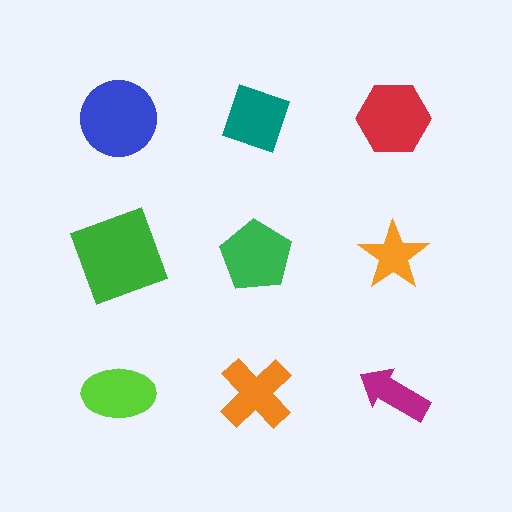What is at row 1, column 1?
A blue circle.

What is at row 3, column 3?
A magenta arrow.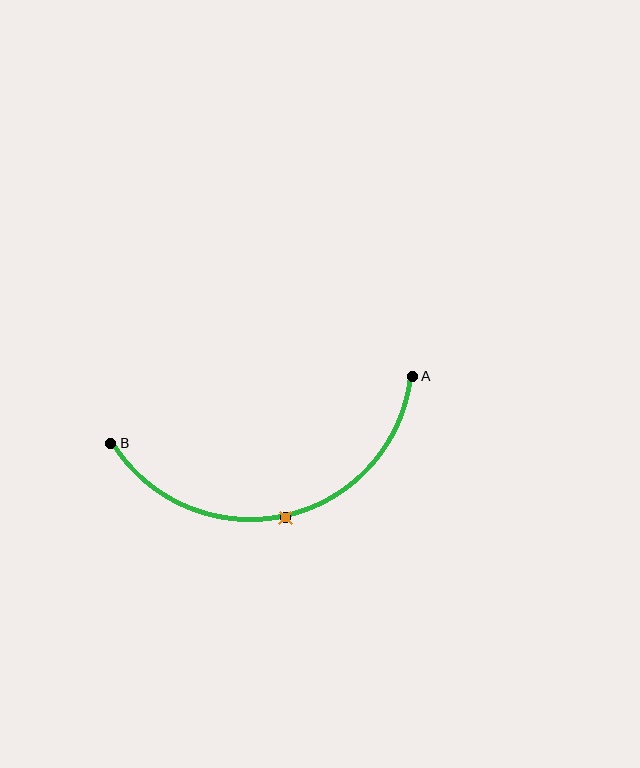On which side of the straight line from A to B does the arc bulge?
The arc bulges below the straight line connecting A and B.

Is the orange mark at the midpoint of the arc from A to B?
Yes. The orange mark lies on the arc at equal arc-length from both A and B — it is the arc midpoint.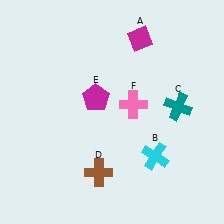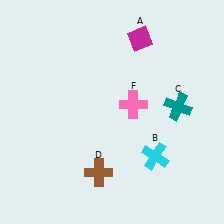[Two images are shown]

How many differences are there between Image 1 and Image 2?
There is 1 difference between the two images.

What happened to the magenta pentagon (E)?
The magenta pentagon (E) was removed in Image 2. It was in the top-left area of Image 1.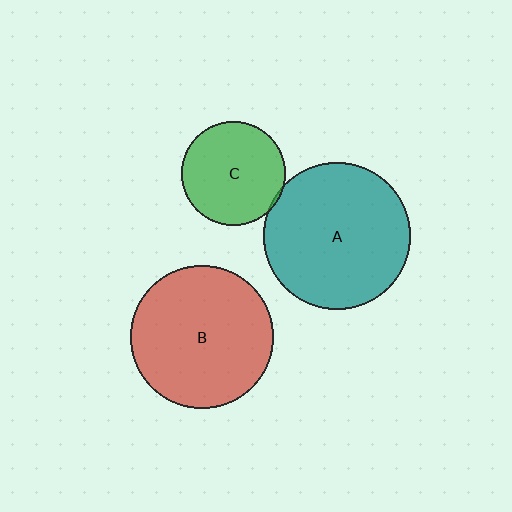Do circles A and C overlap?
Yes.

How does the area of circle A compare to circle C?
Approximately 2.0 times.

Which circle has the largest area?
Circle A (teal).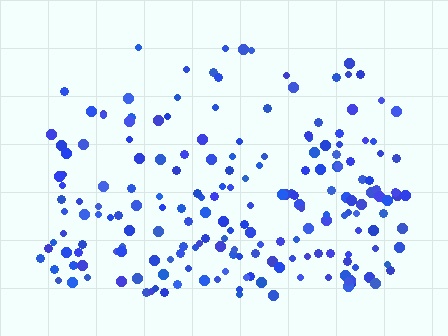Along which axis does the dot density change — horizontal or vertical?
Vertical.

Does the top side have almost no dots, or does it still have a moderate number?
Still a moderate number, just noticeably fewer than the bottom.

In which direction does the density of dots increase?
From top to bottom, with the bottom side densest.